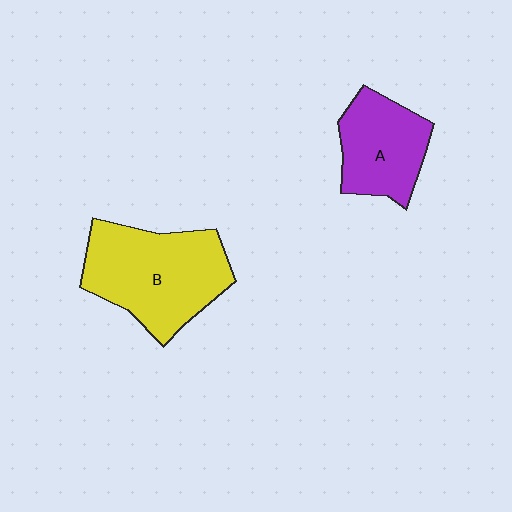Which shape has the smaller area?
Shape A (purple).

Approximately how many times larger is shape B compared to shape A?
Approximately 1.5 times.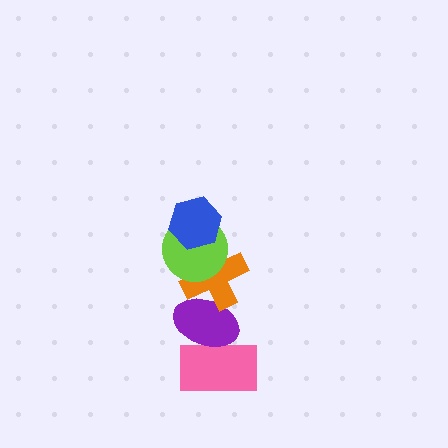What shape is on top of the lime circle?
The blue hexagon is on top of the lime circle.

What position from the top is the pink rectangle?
The pink rectangle is 5th from the top.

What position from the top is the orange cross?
The orange cross is 3rd from the top.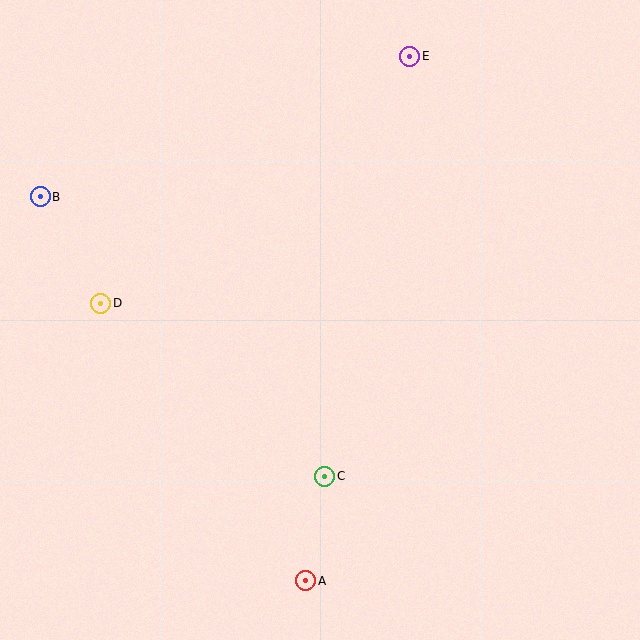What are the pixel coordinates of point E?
Point E is at (410, 56).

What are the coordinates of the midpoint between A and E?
The midpoint between A and E is at (358, 319).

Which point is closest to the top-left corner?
Point B is closest to the top-left corner.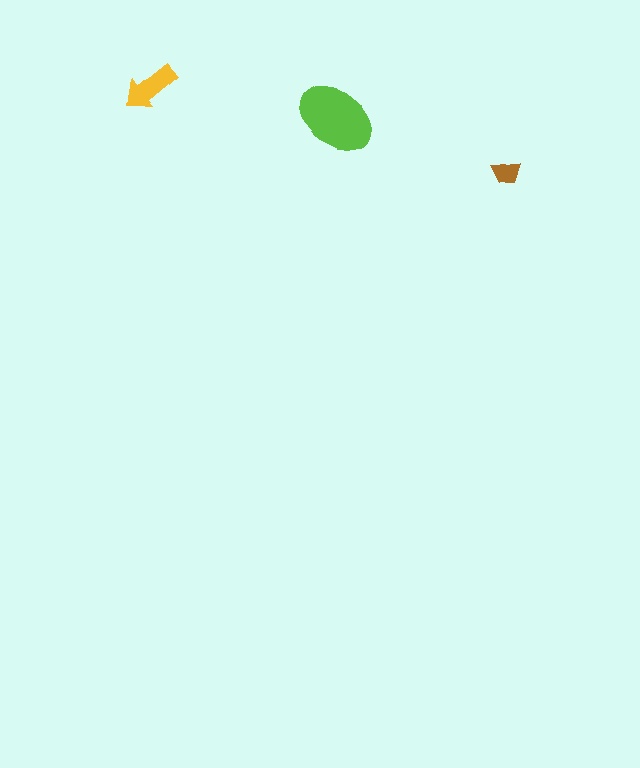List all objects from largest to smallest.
The lime ellipse, the yellow arrow, the brown trapezoid.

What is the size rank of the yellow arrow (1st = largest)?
2nd.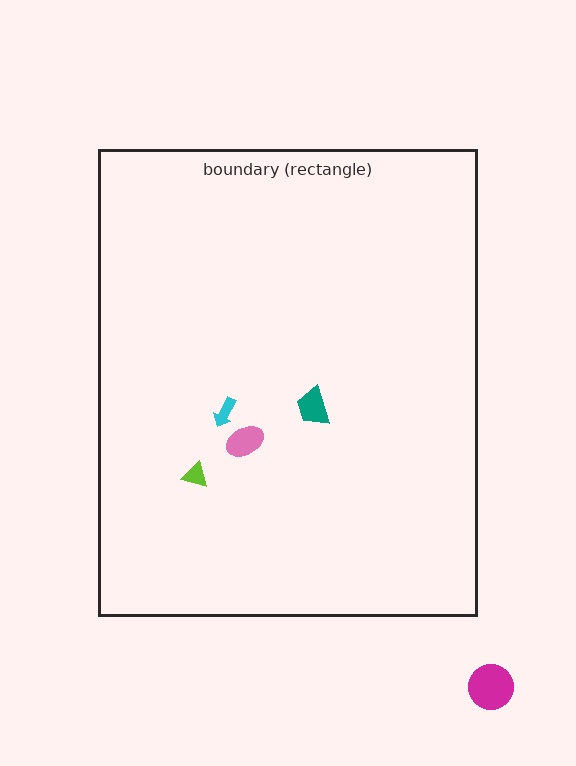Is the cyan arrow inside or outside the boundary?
Inside.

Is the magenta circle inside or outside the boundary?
Outside.